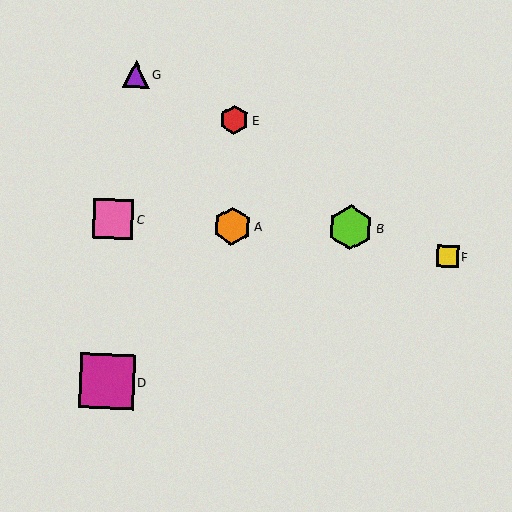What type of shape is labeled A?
Shape A is an orange hexagon.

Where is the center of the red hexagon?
The center of the red hexagon is at (234, 120).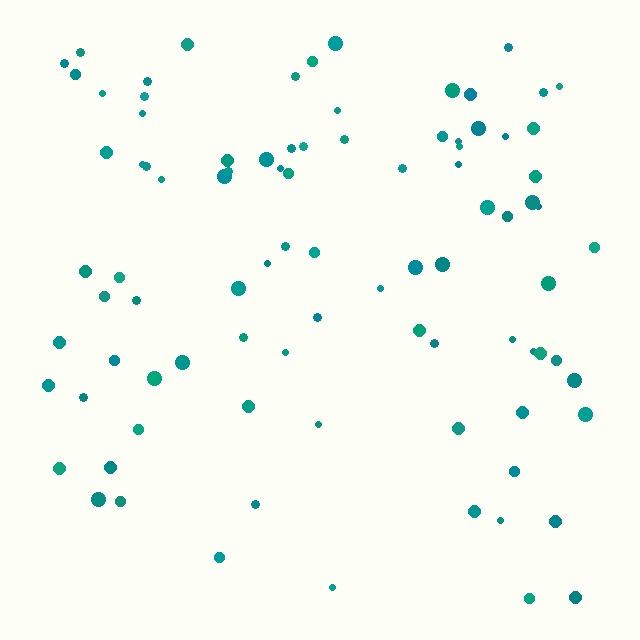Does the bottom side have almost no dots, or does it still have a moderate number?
Still a moderate number, just noticeably fewer than the top.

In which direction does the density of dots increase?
From bottom to top, with the top side densest.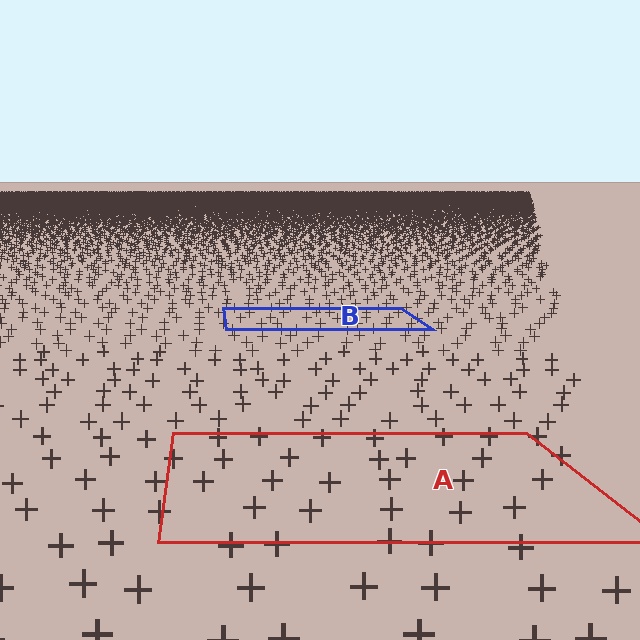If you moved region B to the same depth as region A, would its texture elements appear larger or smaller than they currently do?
They would appear larger. At a closer depth, the same texture elements are projected at a bigger on-screen size.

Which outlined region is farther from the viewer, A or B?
Region B is farther from the viewer — the texture elements inside it appear smaller and more densely packed.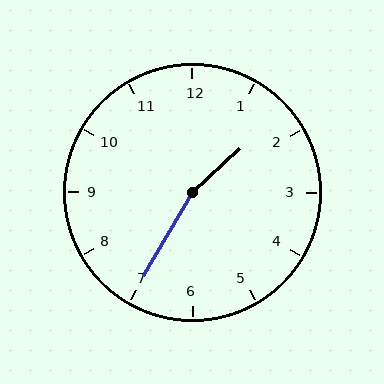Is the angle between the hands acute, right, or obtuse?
It is obtuse.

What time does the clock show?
1:35.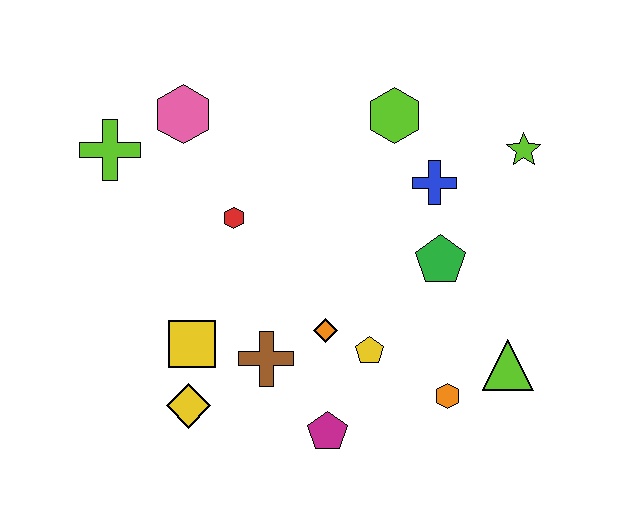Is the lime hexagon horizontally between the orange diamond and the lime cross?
No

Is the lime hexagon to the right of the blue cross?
No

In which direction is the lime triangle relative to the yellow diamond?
The lime triangle is to the right of the yellow diamond.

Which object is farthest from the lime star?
The yellow diamond is farthest from the lime star.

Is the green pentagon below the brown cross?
No